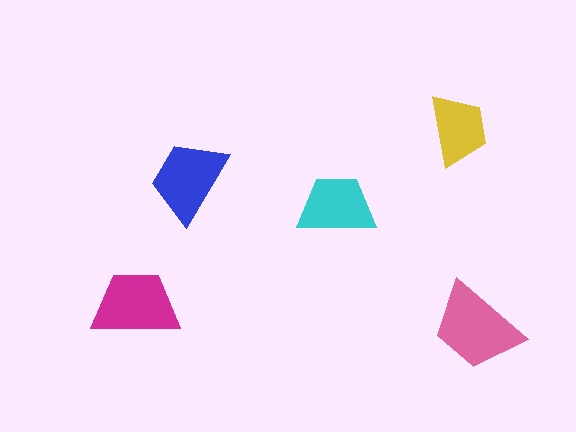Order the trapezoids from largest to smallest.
the pink one, the magenta one, the blue one, the cyan one, the yellow one.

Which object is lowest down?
The pink trapezoid is bottommost.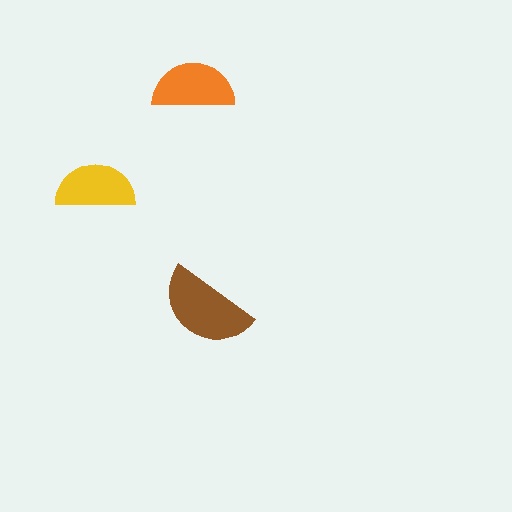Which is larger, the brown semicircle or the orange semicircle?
The brown one.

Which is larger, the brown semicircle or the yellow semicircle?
The brown one.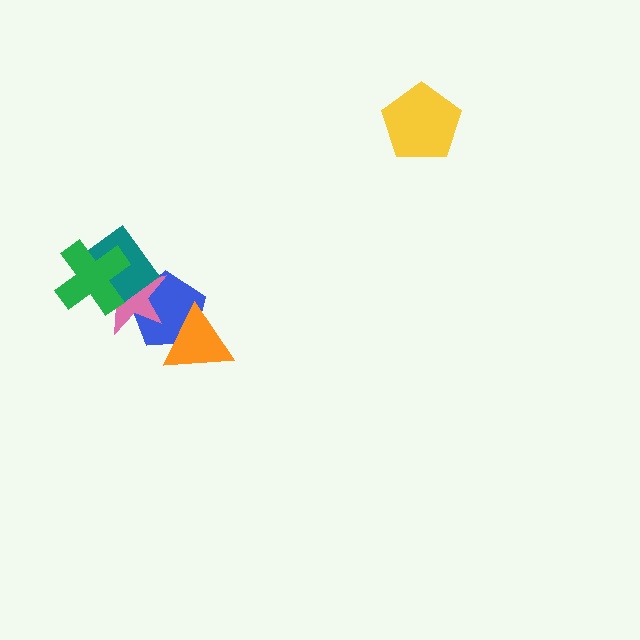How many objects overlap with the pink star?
3 objects overlap with the pink star.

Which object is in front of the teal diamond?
The green cross is in front of the teal diamond.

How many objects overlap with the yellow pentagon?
0 objects overlap with the yellow pentagon.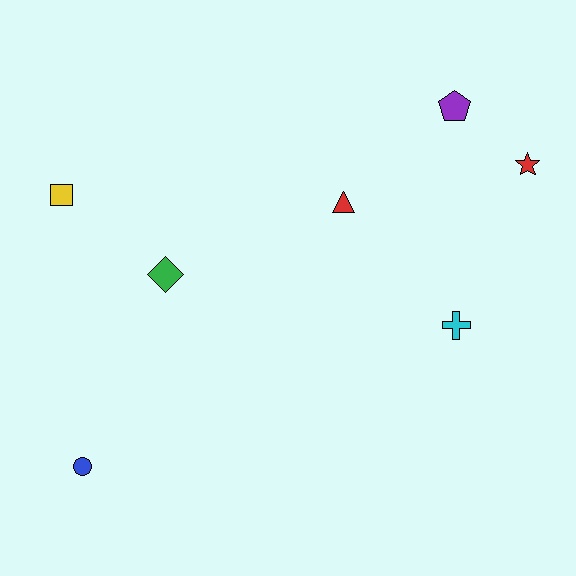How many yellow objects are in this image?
There is 1 yellow object.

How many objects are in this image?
There are 7 objects.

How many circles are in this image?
There is 1 circle.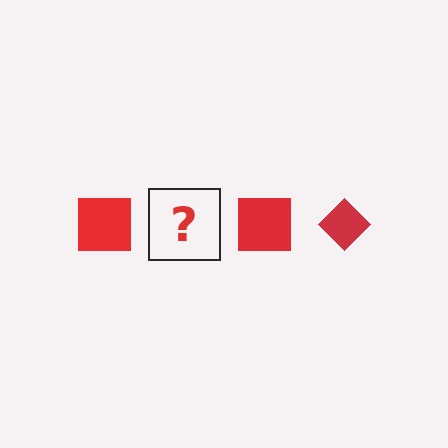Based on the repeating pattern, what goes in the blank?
The blank should be a red diamond.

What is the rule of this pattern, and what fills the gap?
The rule is that the pattern cycles through square, diamond shapes in red. The gap should be filled with a red diamond.